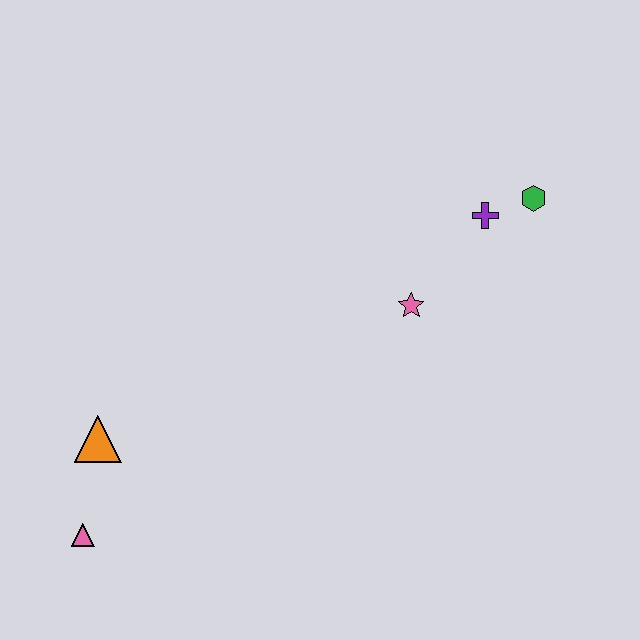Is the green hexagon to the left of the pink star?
No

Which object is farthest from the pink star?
The pink triangle is farthest from the pink star.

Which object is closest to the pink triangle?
The orange triangle is closest to the pink triangle.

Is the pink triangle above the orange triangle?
No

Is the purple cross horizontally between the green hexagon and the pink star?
Yes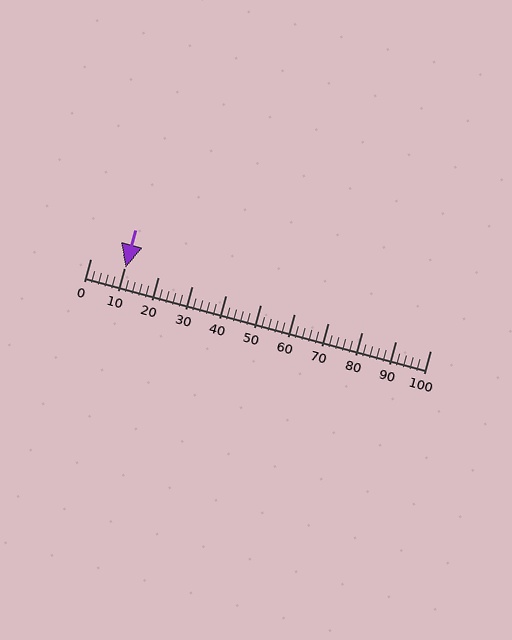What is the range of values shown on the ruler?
The ruler shows values from 0 to 100.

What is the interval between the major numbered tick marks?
The major tick marks are spaced 10 units apart.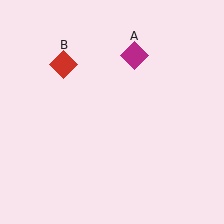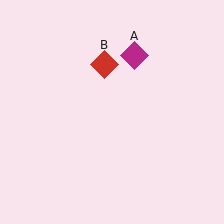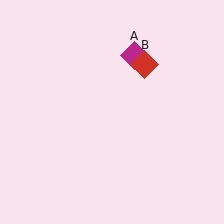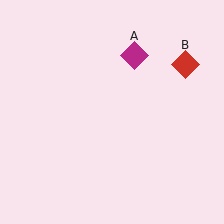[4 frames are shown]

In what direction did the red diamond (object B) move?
The red diamond (object B) moved right.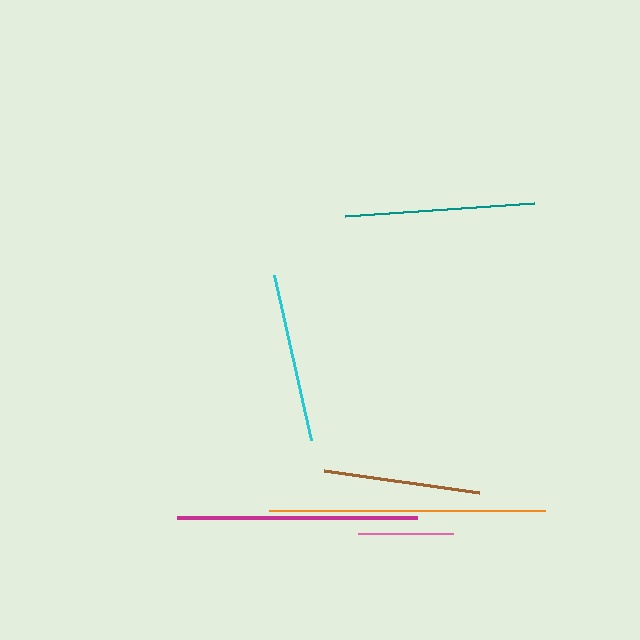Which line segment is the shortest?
The pink line is the shortest at approximately 95 pixels.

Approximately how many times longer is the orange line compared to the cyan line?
The orange line is approximately 1.6 times the length of the cyan line.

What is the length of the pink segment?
The pink segment is approximately 95 pixels long.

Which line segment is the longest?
The orange line is the longest at approximately 276 pixels.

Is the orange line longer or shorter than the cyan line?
The orange line is longer than the cyan line.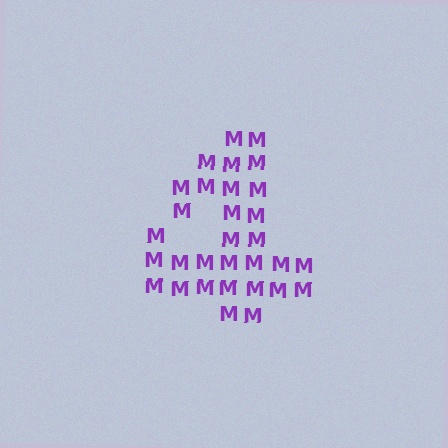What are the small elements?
The small elements are letter M's.